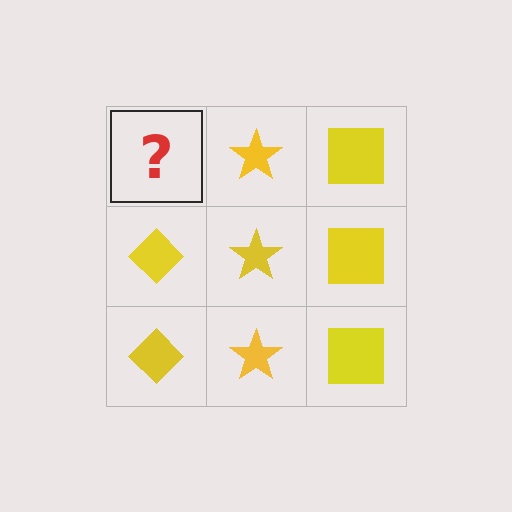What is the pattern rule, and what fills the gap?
The rule is that each column has a consistent shape. The gap should be filled with a yellow diamond.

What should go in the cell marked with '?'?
The missing cell should contain a yellow diamond.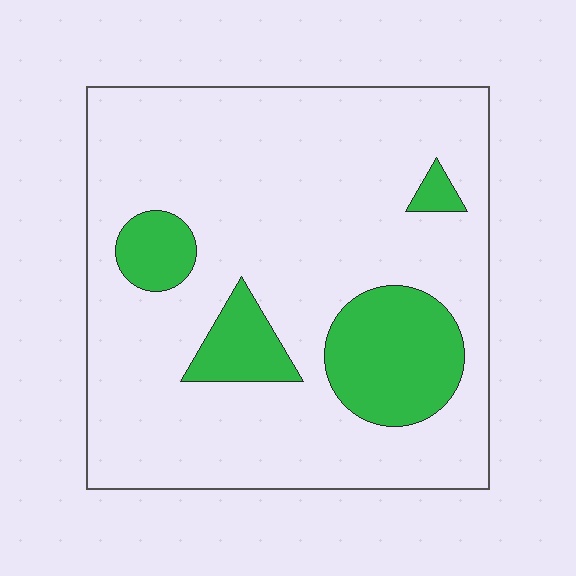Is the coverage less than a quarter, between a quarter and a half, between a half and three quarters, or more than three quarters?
Less than a quarter.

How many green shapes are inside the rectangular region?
4.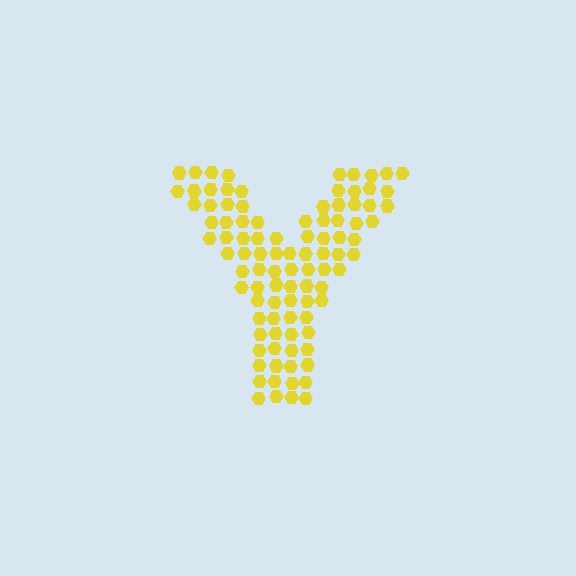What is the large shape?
The large shape is the letter Y.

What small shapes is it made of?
It is made of small hexagons.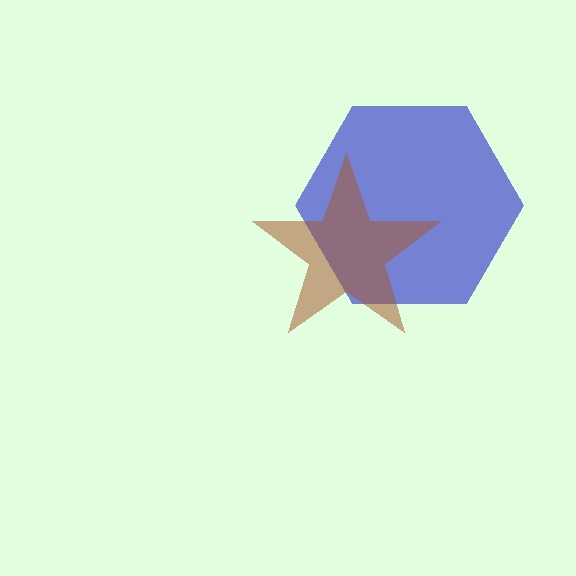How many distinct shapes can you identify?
There are 2 distinct shapes: a blue hexagon, a brown star.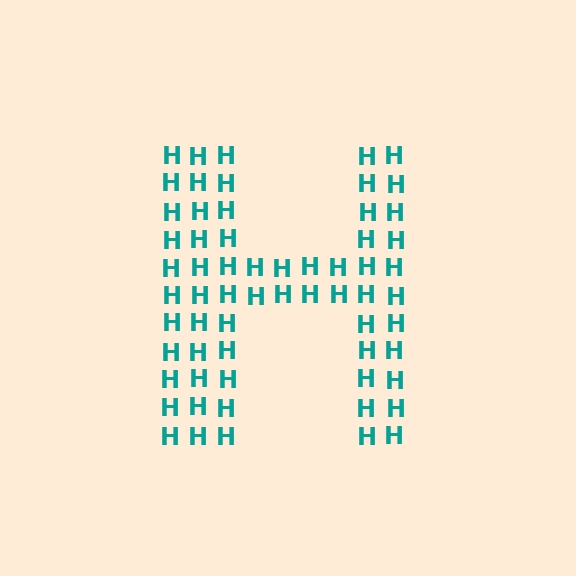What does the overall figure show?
The overall figure shows the letter H.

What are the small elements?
The small elements are letter H's.